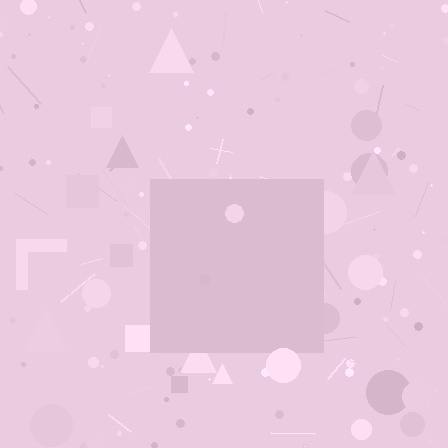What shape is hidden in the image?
A square is hidden in the image.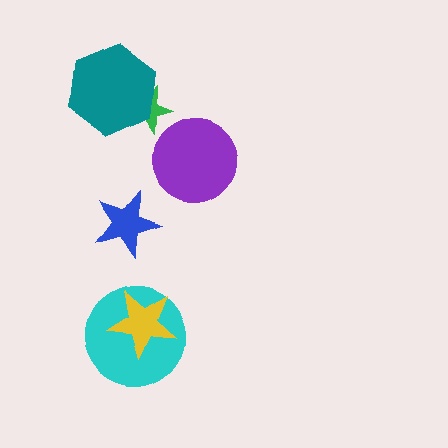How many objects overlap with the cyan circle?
1 object overlaps with the cyan circle.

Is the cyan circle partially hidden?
Yes, it is partially covered by another shape.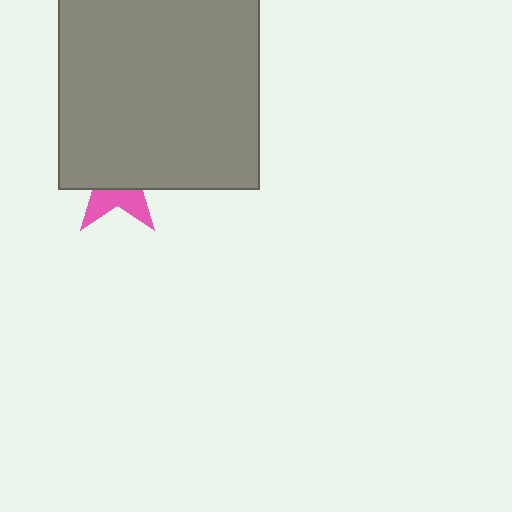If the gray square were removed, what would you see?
You would see the complete pink star.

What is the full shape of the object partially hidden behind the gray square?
The partially hidden object is a pink star.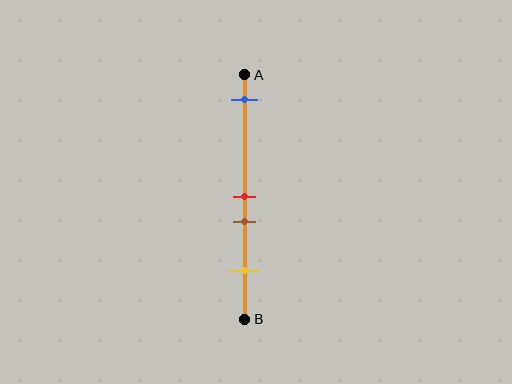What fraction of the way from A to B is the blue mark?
The blue mark is approximately 10% (0.1) of the way from A to B.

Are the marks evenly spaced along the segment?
No, the marks are not evenly spaced.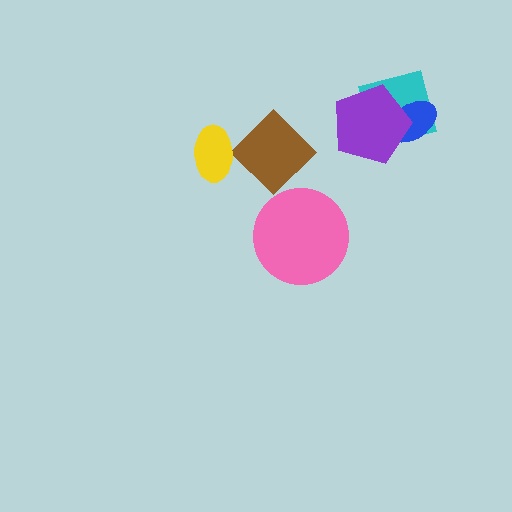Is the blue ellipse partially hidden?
Yes, it is partially covered by another shape.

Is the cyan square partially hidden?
Yes, it is partially covered by another shape.